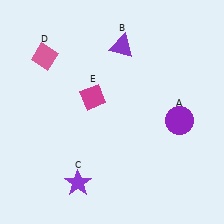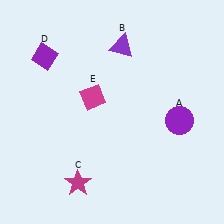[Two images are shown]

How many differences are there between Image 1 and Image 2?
There are 2 differences between the two images.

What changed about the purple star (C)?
In Image 1, C is purple. In Image 2, it changed to magenta.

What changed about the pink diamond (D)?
In Image 1, D is pink. In Image 2, it changed to purple.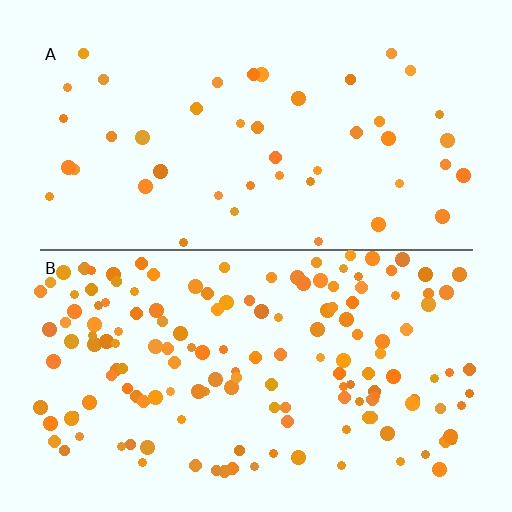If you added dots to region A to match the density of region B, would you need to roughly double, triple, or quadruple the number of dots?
Approximately triple.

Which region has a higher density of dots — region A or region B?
B (the bottom).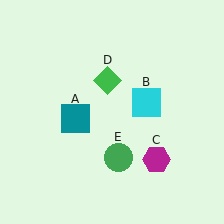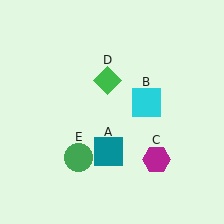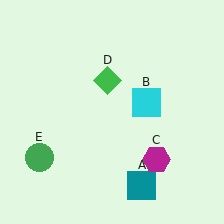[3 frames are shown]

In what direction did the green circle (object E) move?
The green circle (object E) moved left.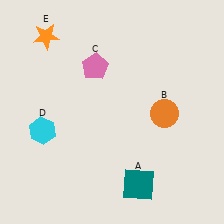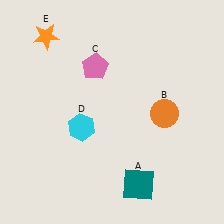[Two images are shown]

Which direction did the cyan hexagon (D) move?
The cyan hexagon (D) moved right.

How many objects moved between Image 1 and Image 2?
1 object moved between the two images.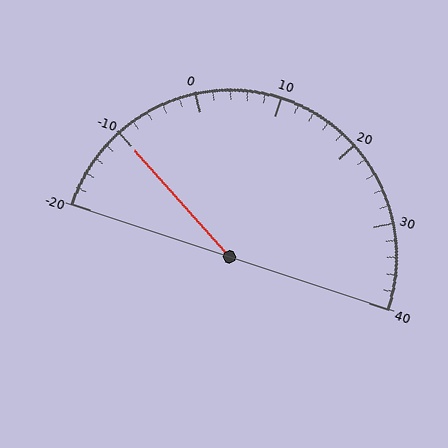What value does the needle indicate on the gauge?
The needle indicates approximately -10.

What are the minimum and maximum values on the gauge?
The gauge ranges from -20 to 40.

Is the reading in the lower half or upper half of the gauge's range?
The reading is in the lower half of the range (-20 to 40).